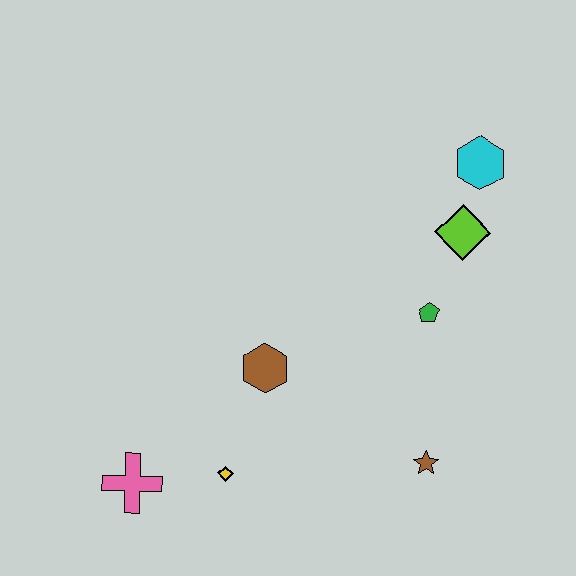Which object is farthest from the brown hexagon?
The cyan hexagon is farthest from the brown hexagon.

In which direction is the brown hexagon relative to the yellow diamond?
The brown hexagon is above the yellow diamond.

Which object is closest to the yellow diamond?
The pink cross is closest to the yellow diamond.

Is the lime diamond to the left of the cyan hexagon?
Yes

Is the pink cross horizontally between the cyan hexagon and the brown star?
No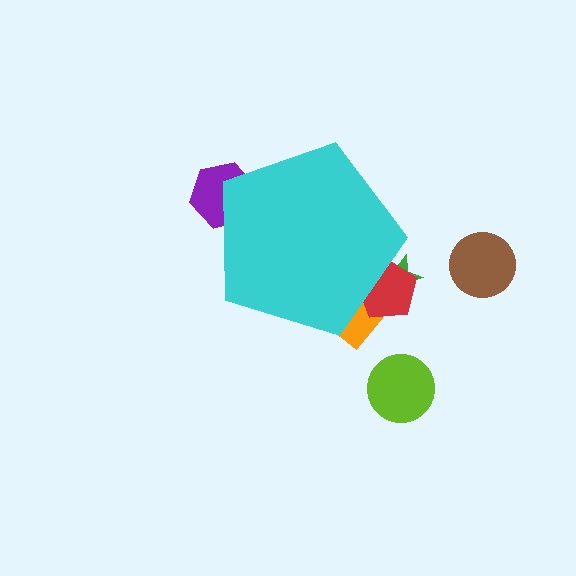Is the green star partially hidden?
Yes, the green star is partially hidden behind the cyan pentagon.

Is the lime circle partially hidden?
No, the lime circle is fully visible.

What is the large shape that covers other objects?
A cyan pentagon.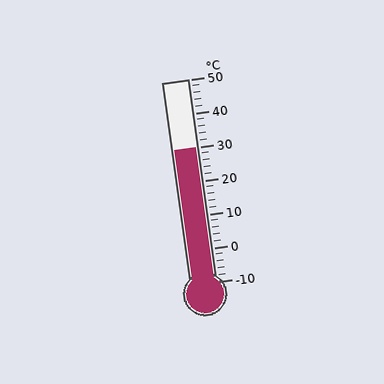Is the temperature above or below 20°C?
The temperature is above 20°C.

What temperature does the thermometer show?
The thermometer shows approximately 30°C.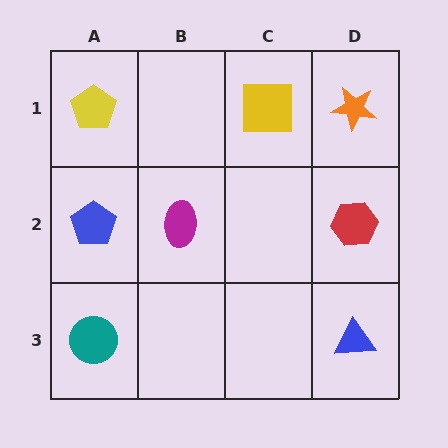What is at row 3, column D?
A blue triangle.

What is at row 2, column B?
A magenta ellipse.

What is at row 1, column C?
A yellow square.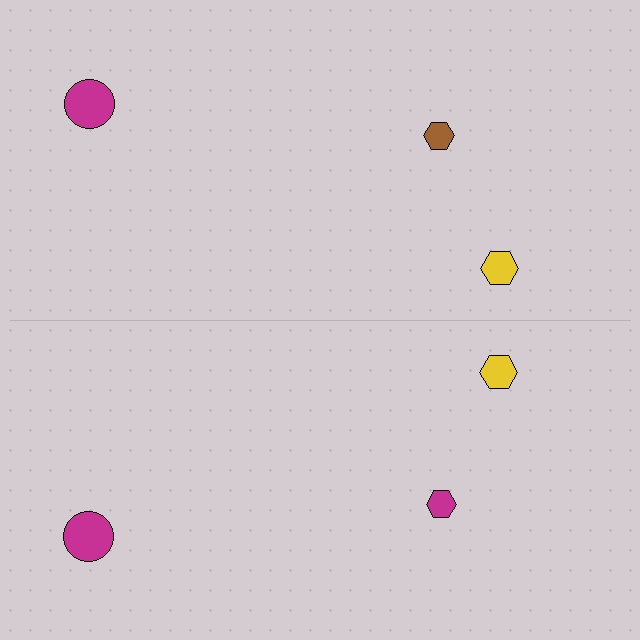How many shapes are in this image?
There are 6 shapes in this image.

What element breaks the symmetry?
The magenta hexagon on the bottom side breaks the symmetry — its mirror counterpart is brown.